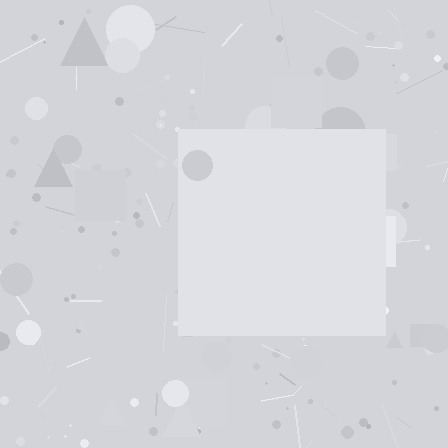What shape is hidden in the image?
A square is hidden in the image.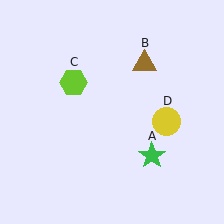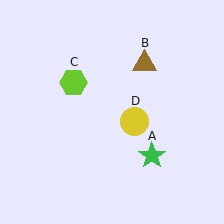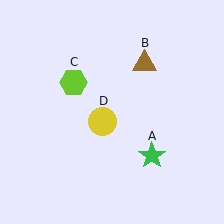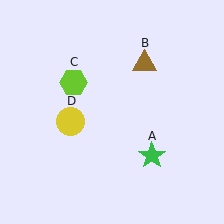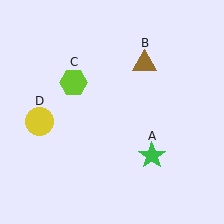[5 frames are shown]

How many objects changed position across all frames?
1 object changed position: yellow circle (object D).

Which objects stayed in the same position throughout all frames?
Green star (object A) and brown triangle (object B) and lime hexagon (object C) remained stationary.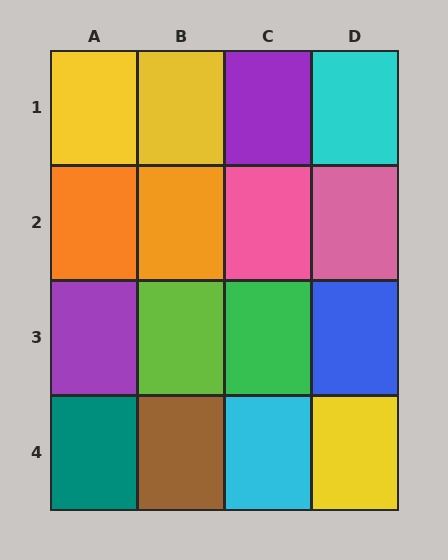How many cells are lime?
1 cell is lime.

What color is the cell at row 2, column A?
Orange.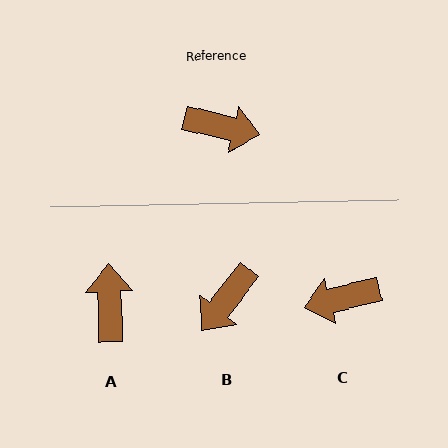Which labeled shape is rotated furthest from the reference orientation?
C, about 153 degrees away.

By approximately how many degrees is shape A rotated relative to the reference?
Approximately 105 degrees counter-clockwise.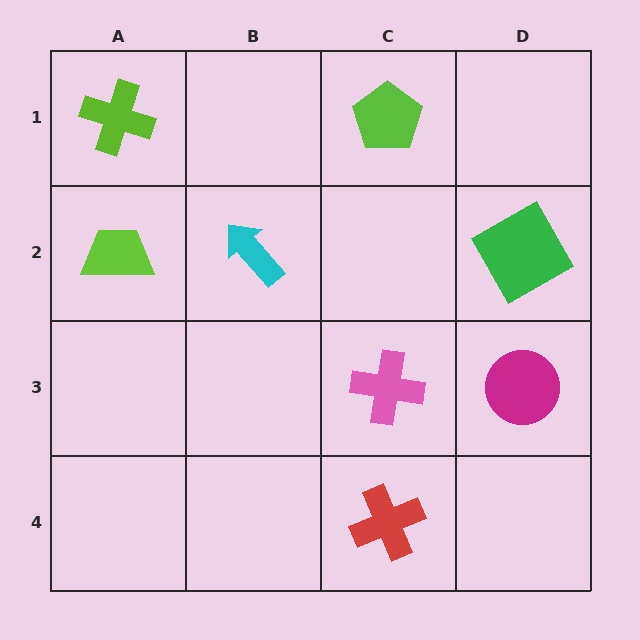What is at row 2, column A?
A lime trapezoid.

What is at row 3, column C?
A pink cross.